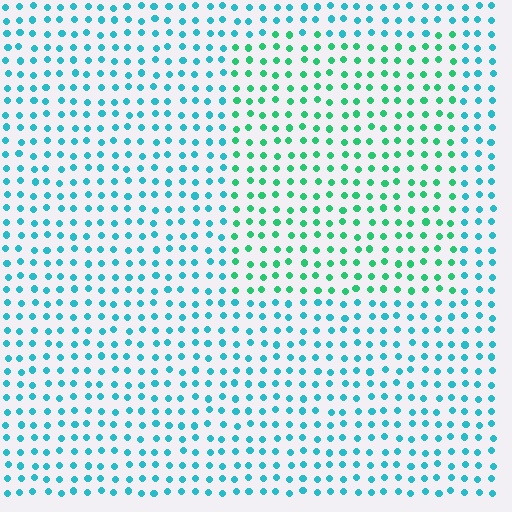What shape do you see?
I see a rectangle.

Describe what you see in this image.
The image is filled with small cyan elements in a uniform arrangement. A rectangle-shaped region is visible where the elements are tinted to a slightly different hue, forming a subtle color boundary.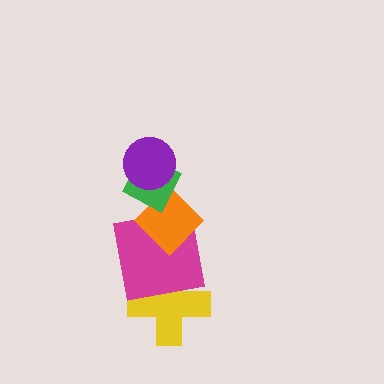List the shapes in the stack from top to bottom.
From top to bottom: the purple circle, the green diamond, the orange diamond, the magenta square, the yellow cross.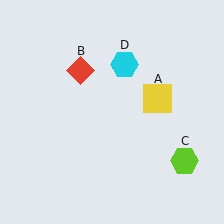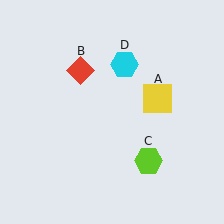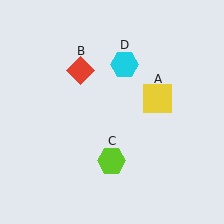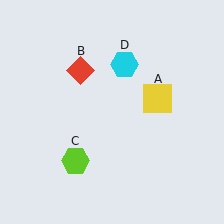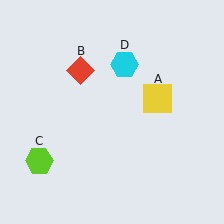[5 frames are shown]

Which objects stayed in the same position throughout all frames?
Yellow square (object A) and red diamond (object B) and cyan hexagon (object D) remained stationary.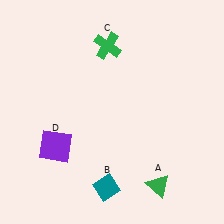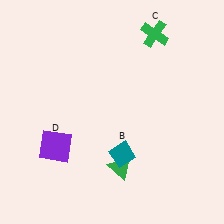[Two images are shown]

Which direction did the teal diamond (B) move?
The teal diamond (B) moved up.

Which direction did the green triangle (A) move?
The green triangle (A) moved left.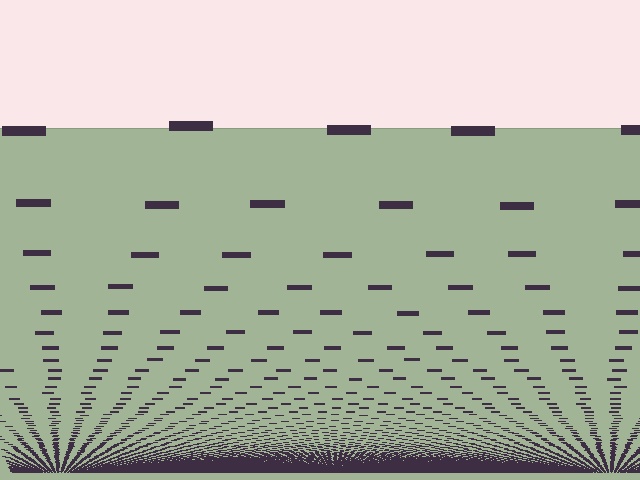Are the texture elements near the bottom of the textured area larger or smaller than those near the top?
Smaller. The gradient is inverted — elements near the bottom are smaller and denser.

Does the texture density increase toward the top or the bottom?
Density increases toward the bottom.